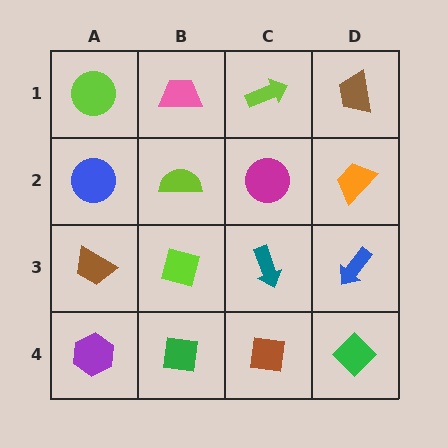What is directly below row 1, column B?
A lime semicircle.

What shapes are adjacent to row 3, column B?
A lime semicircle (row 2, column B), a green square (row 4, column B), a brown trapezoid (row 3, column A), a teal arrow (row 3, column C).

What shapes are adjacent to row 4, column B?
A lime square (row 3, column B), a purple hexagon (row 4, column A), a brown square (row 4, column C).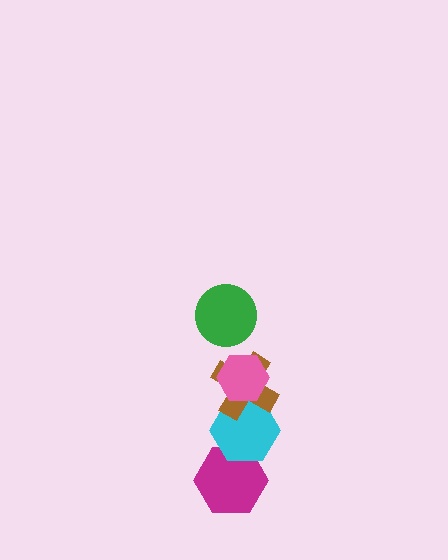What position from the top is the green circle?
The green circle is 1st from the top.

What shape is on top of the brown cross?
The pink hexagon is on top of the brown cross.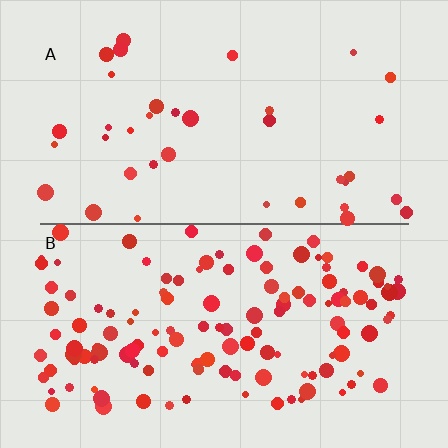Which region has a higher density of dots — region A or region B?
B (the bottom).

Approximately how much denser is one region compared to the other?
Approximately 3.5× — region B over region A.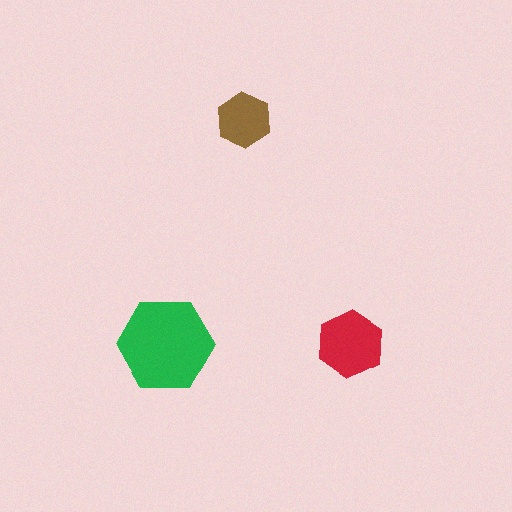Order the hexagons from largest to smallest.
the green one, the red one, the brown one.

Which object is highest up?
The brown hexagon is topmost.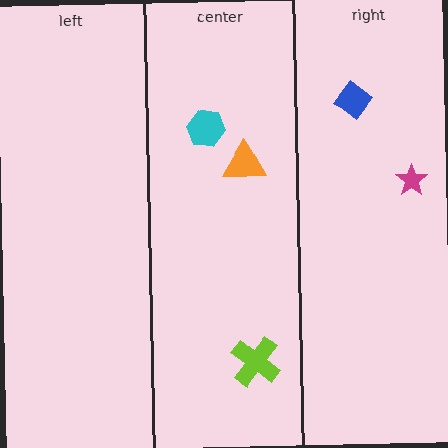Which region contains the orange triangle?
The center region.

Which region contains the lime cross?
The center region.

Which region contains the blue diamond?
The right region.